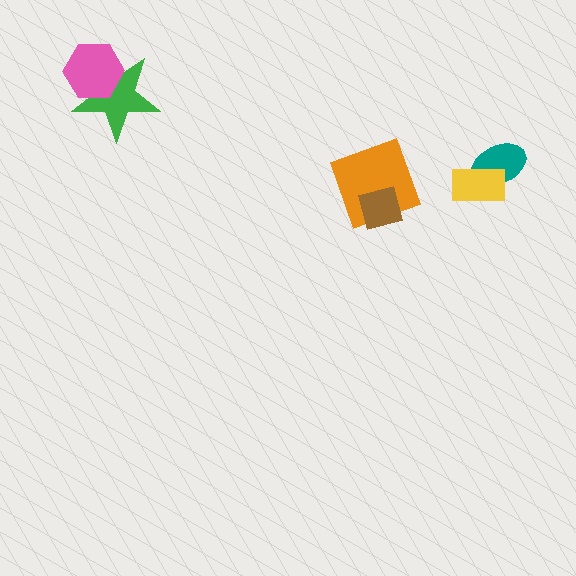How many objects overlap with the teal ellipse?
1 object overlaps with the teal ellipse.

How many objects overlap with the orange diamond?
1 object overlaps with the orange diamond.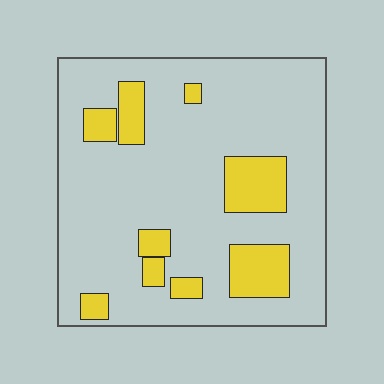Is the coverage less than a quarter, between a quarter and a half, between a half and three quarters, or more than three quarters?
Less than a quarter.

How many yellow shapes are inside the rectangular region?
9.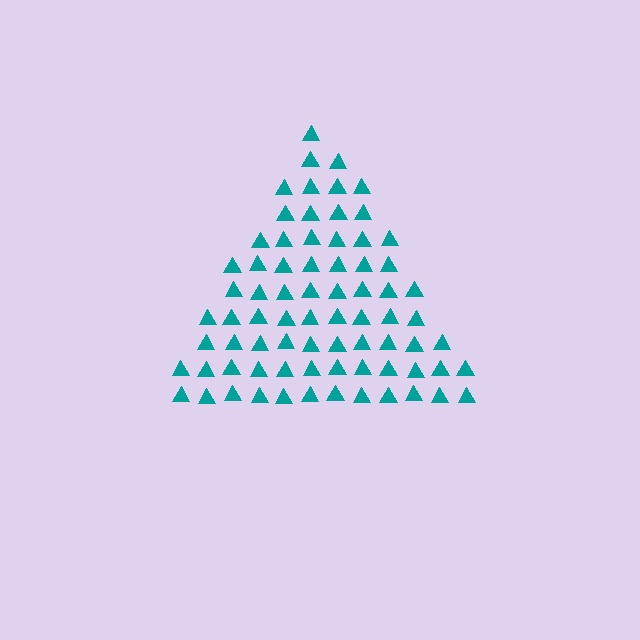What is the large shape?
The large shape is a triangle.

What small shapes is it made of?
It is made of small triangles.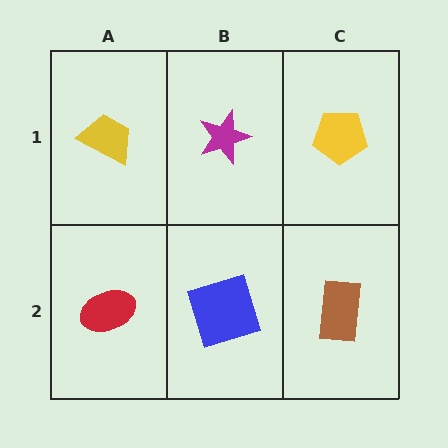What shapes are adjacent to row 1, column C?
A brown rectangle (row 2, column C), a magenta star (row 1, column B).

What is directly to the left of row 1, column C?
A magenta star.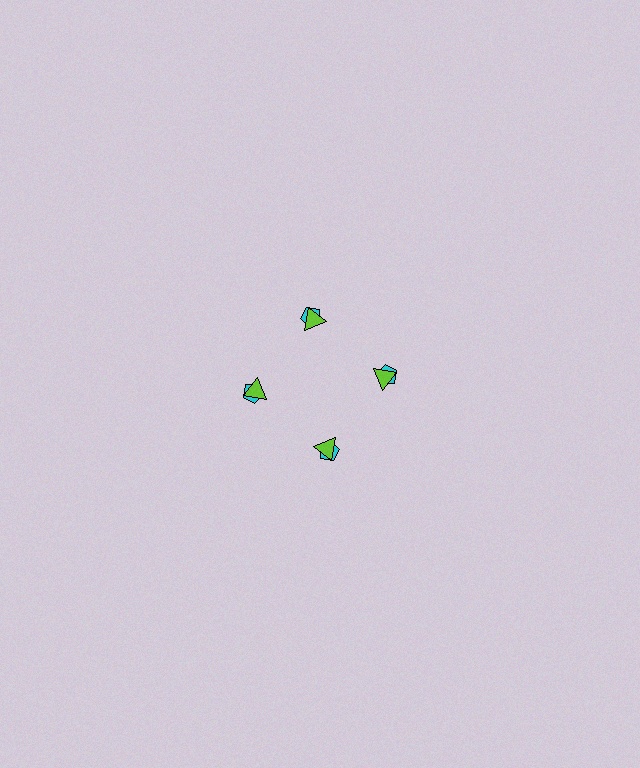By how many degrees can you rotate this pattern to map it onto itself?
The pattern maps onto itself every 90 degrees of rotation.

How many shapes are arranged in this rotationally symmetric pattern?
There are 8 shapes, arranged in 4 groups of 2.